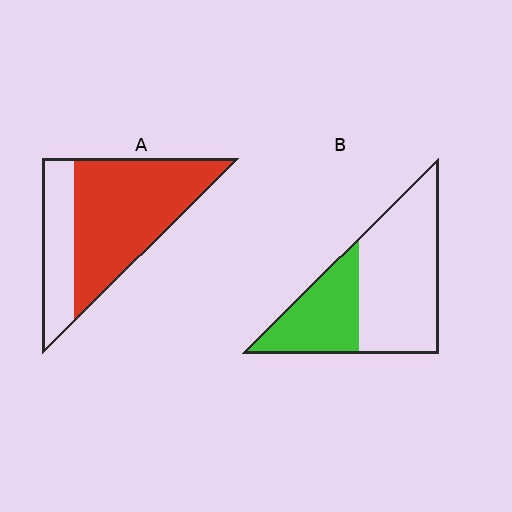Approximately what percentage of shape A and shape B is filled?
A is approximately 70% and B is approximately 35%.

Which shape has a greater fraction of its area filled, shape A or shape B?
Shape A.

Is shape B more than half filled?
No.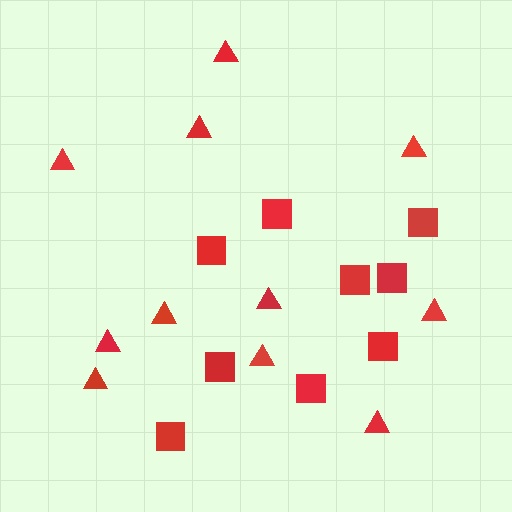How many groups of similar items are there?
There are 2 groups: one group of squares (9) and one group of triangles (11).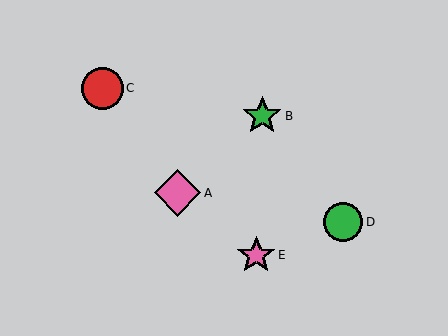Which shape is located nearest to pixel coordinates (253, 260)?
The pink star (labeled E) at (256, 255) is nearest to that location.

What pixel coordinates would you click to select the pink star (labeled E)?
Click at (256, 255) to select the pink star E.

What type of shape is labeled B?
Shape B is a green star.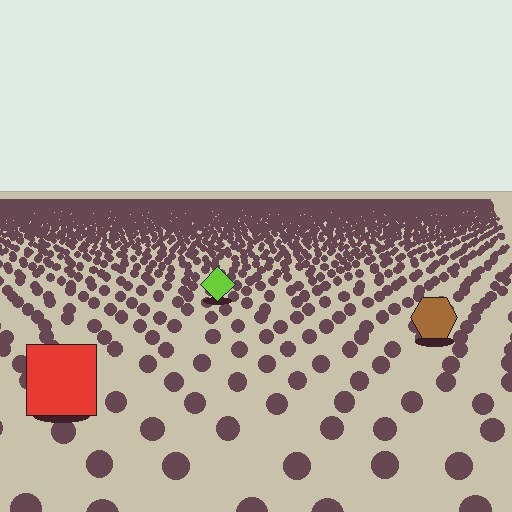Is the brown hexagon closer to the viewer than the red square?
No. The red square is closer — you can tell from the texture gradient: the ground texture is coarser near it.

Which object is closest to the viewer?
The red square is closest. The texture marks near it are larger and more spread out.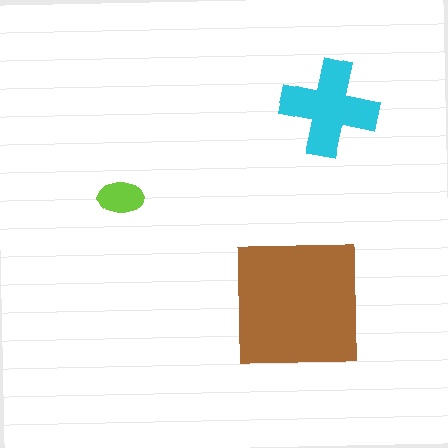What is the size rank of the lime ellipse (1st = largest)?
3rd.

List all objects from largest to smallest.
The brown square, the cyan cross, the lime ellipse.